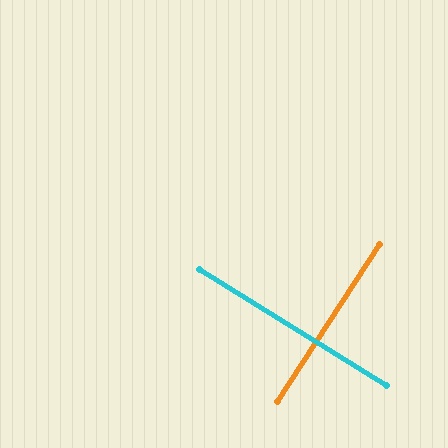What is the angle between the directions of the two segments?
Approximately 89 degrees.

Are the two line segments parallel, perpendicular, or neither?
Perpendicular — they meet at approximately 89°.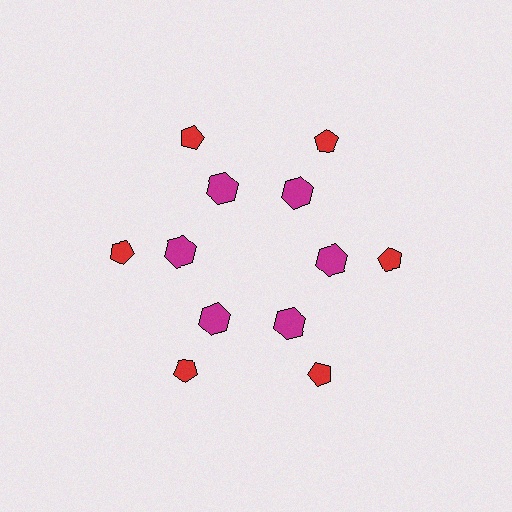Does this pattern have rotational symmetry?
Yes, this pattern has 6-fold rotational symmetry. It looks the same after rotating 60 degrees around the center.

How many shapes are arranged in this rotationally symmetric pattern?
There are 12 shapes, arranged in 6 groups of 2.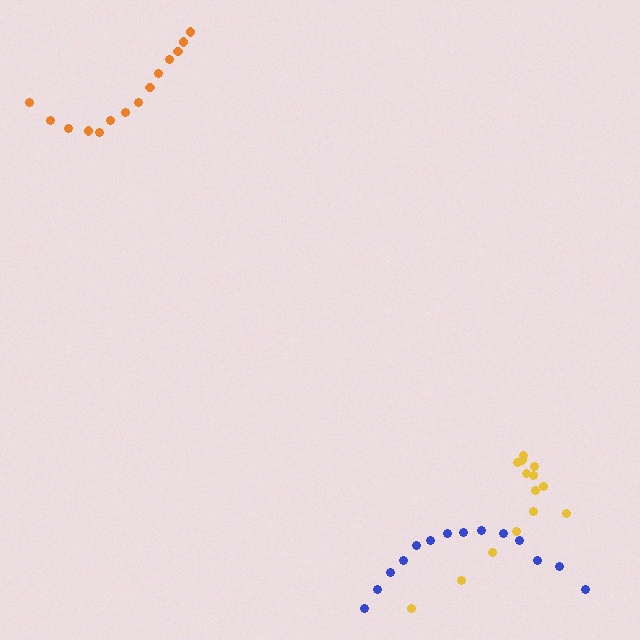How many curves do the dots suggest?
There are 3 distinct paths.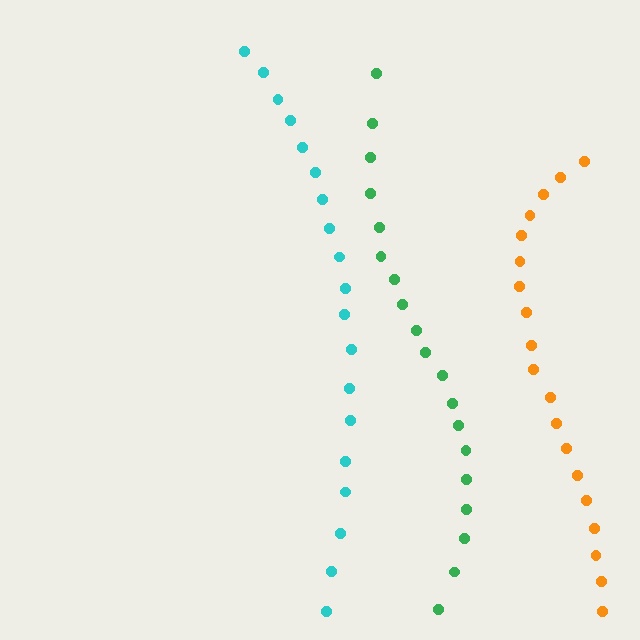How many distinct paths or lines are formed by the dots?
There are 3 distinct paths.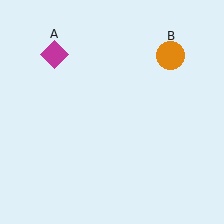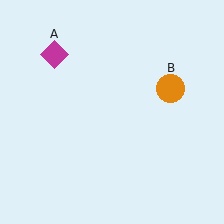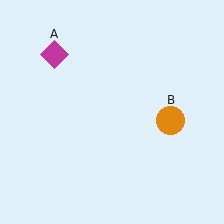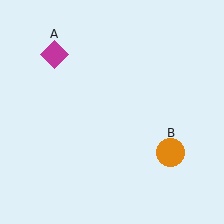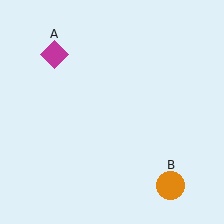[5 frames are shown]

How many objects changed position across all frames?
1 object changed position: orange circle (object B).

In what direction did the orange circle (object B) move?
The orange circle (object B) moved down.